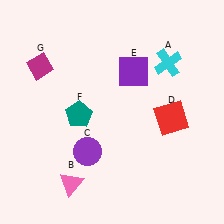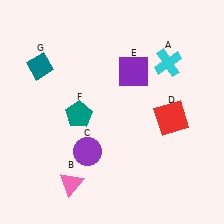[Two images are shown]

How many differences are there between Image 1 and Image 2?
There is 1 difference between the two images.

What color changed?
The diamond (G) changed from magenta in Image 1 to teal in Image 2.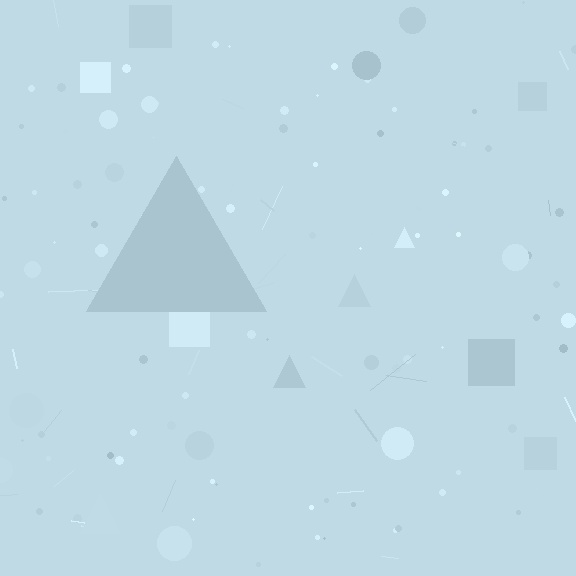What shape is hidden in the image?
A triangle is hidden in the image.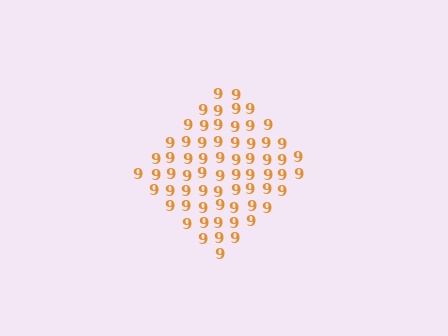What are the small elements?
The small elements are digit 9's.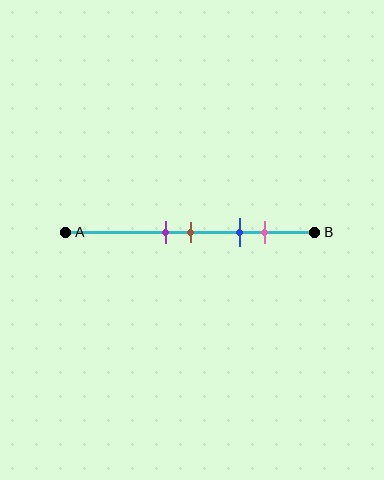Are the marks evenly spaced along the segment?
No, the marks are not evenly spaced.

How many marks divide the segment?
There are 4 marks dividing the segment.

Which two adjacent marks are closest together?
The purple and brown marks are the closest adjacent pair.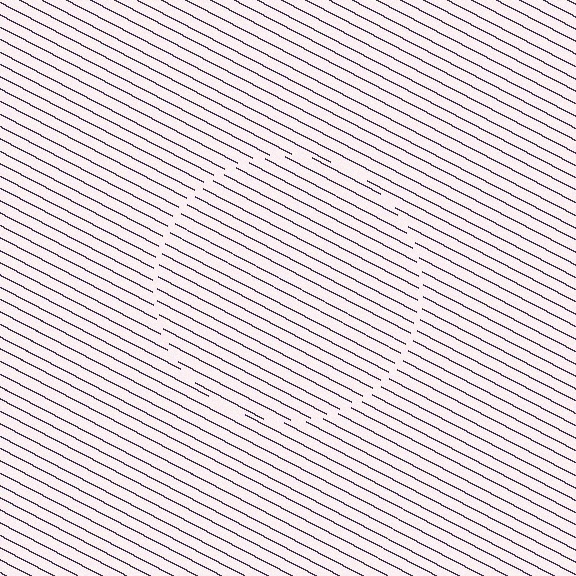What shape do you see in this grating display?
An illusory circle. The interior of the shape contains the same grating, shifted by half a period — the contour is defined by the phase discontinuity where line-ends from the inner and outer gratings abut.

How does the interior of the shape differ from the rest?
The interior of the shape contains the same grating, shifted by half a period — the contour is defined by the phase discontinuity where line-ends from the inner and outer gratings abut.